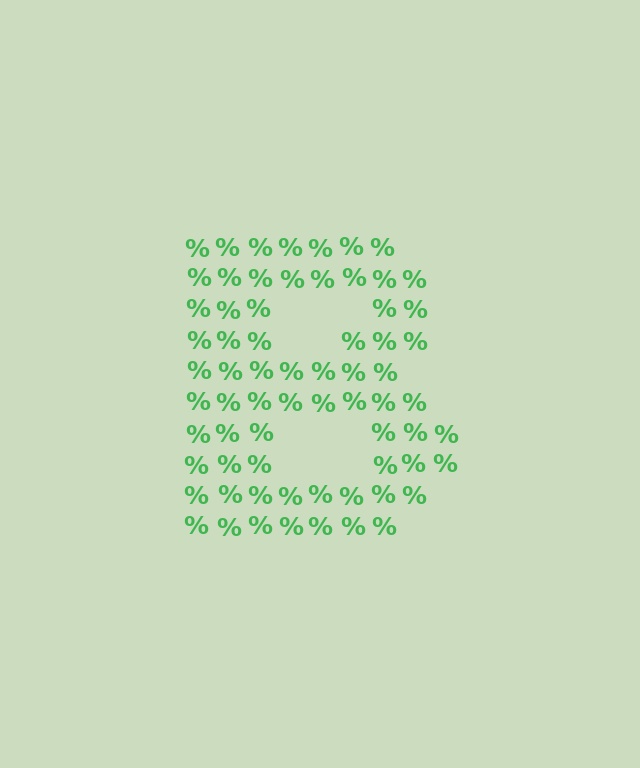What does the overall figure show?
The overall figure shows the letter B.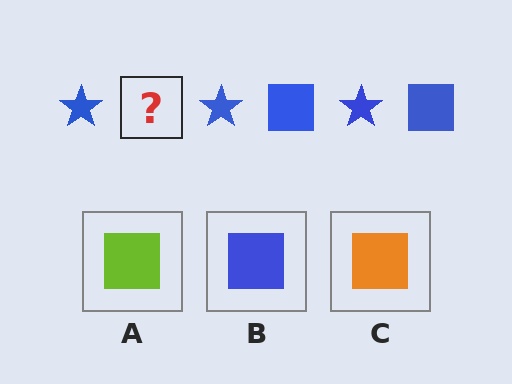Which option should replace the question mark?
Option B.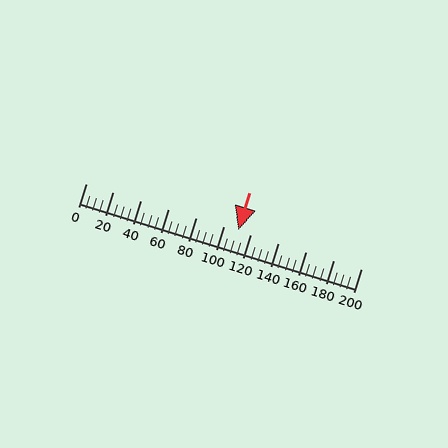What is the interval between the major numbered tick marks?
The major tick marks are spaced 20 units apart.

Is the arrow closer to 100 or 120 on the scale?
The arrow is closer to 120.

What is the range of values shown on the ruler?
The ruler shows values from 0 to 200.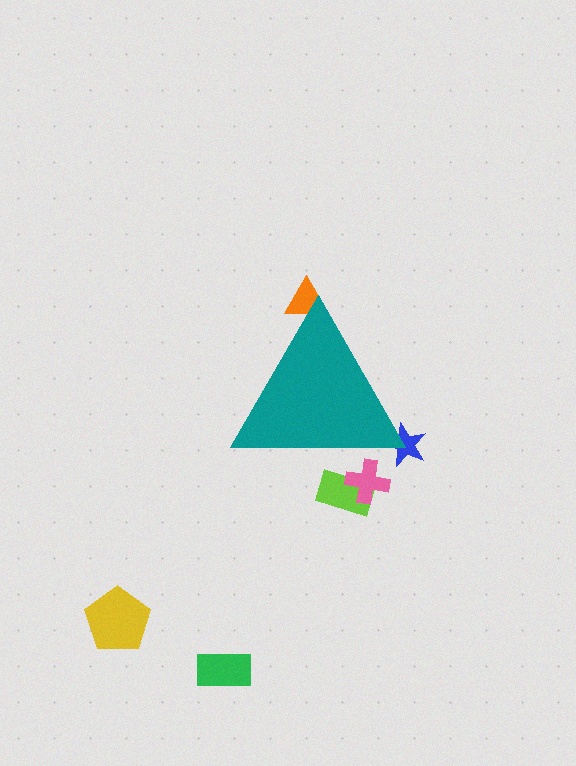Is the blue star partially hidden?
Yes, the blue star is partially hidden behind the teal triangle.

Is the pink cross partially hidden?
Yes, the pink cross is partially hidden behind the teal triangle.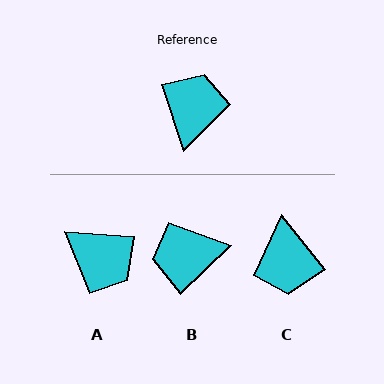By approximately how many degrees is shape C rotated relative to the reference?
Approximately 159 degrees clockwise.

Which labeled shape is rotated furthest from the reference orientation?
C, about 159 degrees away.